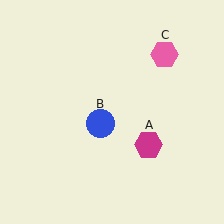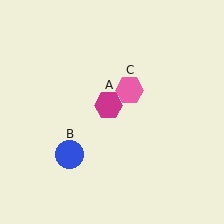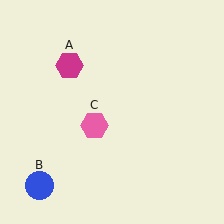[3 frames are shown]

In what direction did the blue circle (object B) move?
The blue circle (object B) moved down and to the left.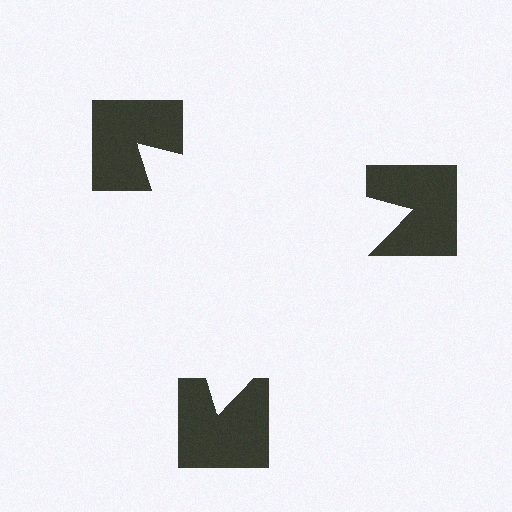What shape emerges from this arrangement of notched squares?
An illusory triangle — its edges are inferred from the aligned wedge cuts in the notched squares, not physically drawn.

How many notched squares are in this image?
There are 3 — one at each vertex of the illusory triangle.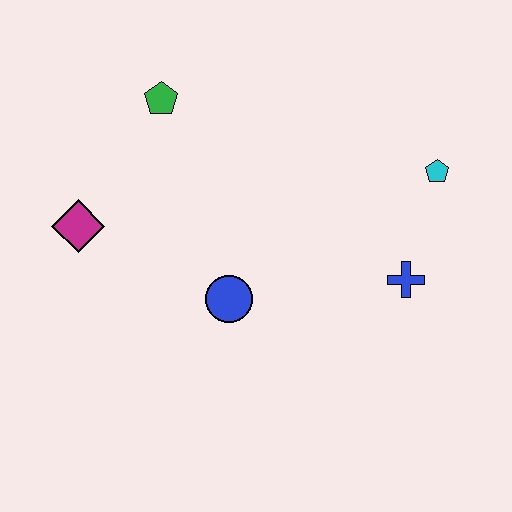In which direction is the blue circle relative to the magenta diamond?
The blue circle is to the right of the magenta diamond.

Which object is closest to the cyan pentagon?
The blue cross is closest to the cyan pentagon.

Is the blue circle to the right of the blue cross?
No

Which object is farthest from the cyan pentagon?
The magenta diamond is farthest from the cyan pentagon.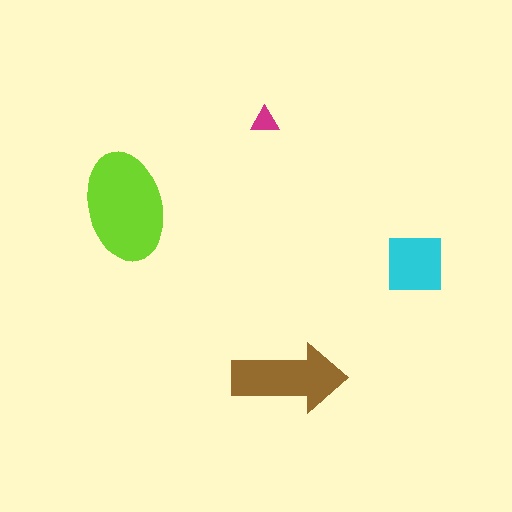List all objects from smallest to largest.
The magenta triangle, the cyan square, the brown arrow, the lime ellipse.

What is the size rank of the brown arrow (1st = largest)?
2nd.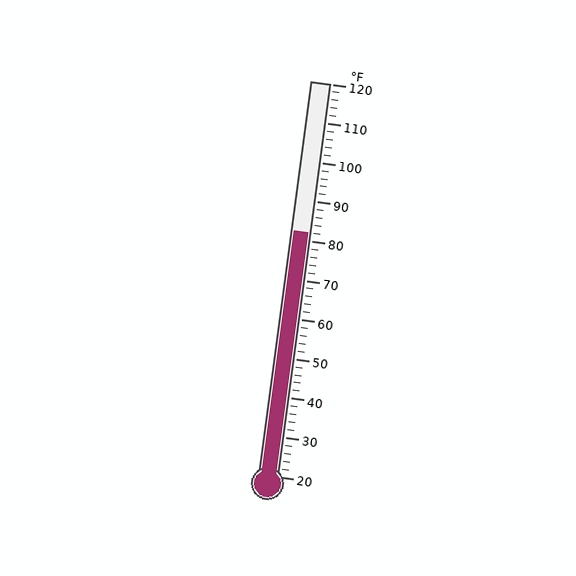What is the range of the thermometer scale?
The thermometer scale ranges from 20°F to 120°F.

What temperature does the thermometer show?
The thermometer shows approximately 82°F.